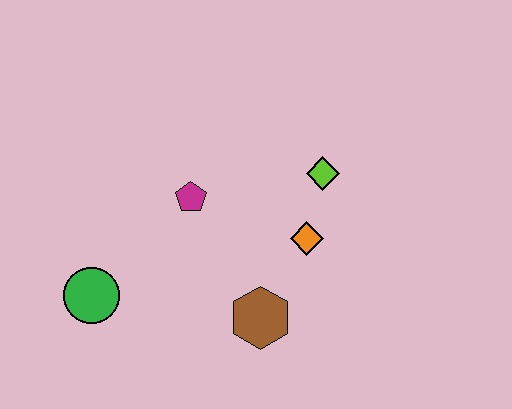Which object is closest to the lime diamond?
The orange diamond is closest to the lime diamond.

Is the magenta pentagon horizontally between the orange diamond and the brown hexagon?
No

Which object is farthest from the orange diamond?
The green circle is farthest from the orange diamond.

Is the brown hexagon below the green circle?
Yes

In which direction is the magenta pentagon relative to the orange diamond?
The magenta pentagon is to the left of the orange diamond.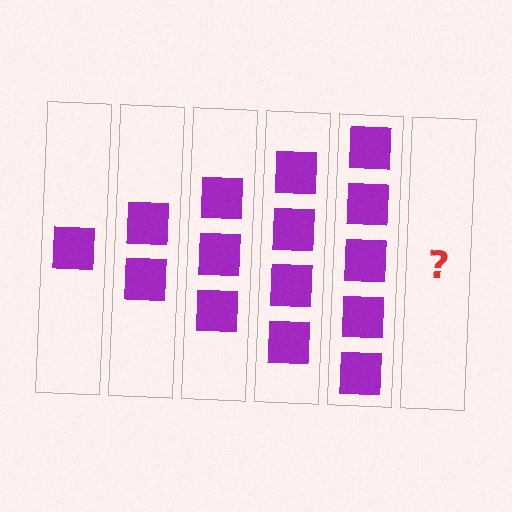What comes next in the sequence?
The next element should be 6 squares.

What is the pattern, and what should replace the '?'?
The pattern is that each step adds one more square. The '?' should be 6 squares.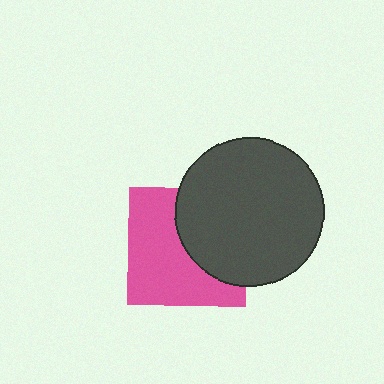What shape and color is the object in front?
The object in front is a dark gray circle.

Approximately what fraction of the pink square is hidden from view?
Roughly 42% of the pink square is hidden behind the dark gray circle.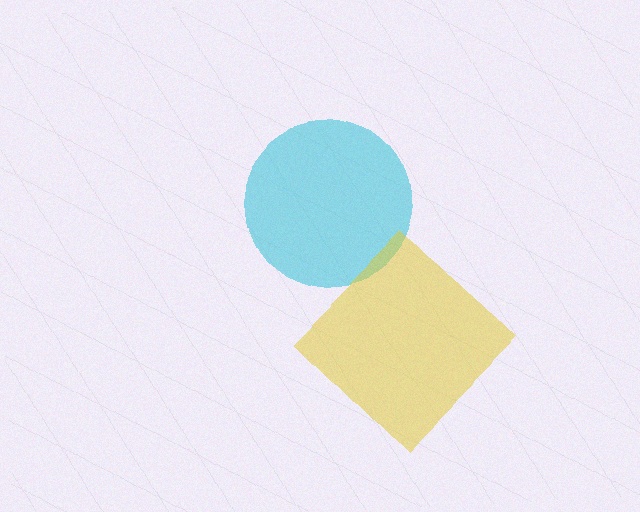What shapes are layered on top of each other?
The layered shapes are: a cyan circle, a yellow diamond.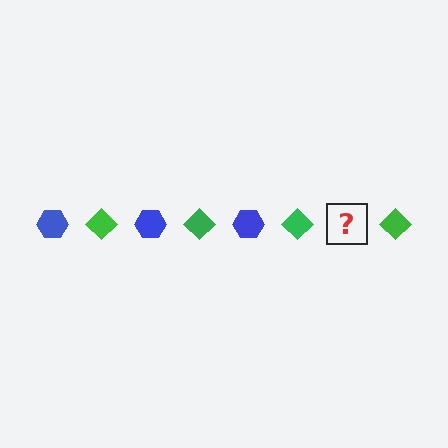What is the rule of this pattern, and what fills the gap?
The rule is that the pattern alternates between blue hexagon and green diamond. The gap should be filled with a blue hexagon.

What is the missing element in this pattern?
The missing element is a blue hexagon.